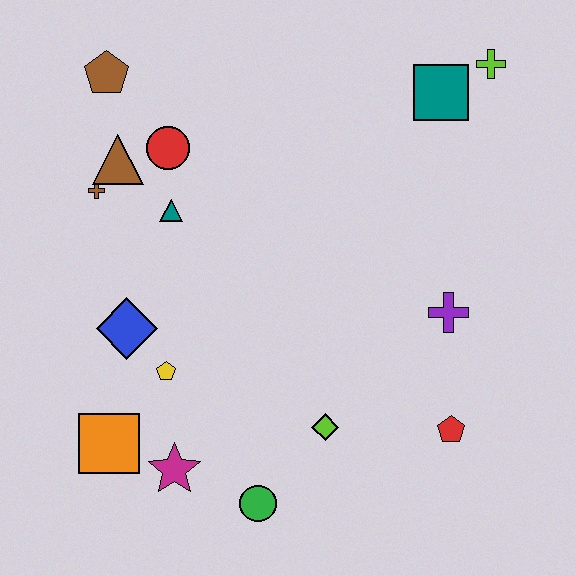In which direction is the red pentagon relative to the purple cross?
The red pentagon is below the purple cross.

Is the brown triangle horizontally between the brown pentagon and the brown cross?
No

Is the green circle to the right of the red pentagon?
No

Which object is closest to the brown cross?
The brown triangle is closest to the brown cross.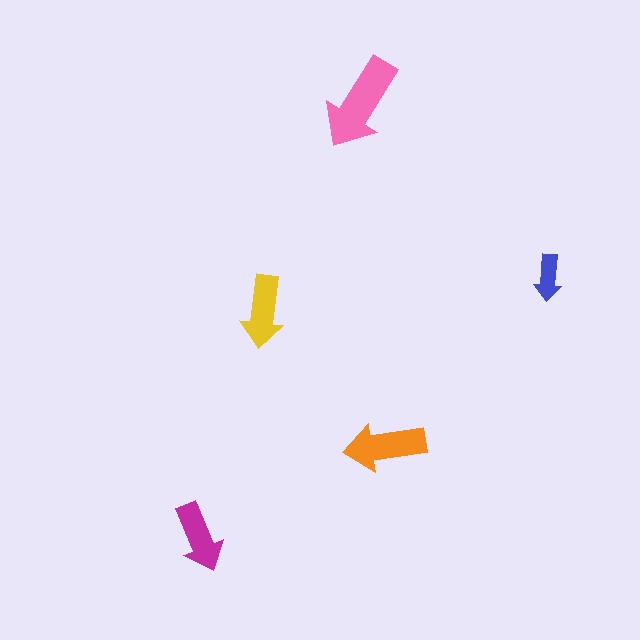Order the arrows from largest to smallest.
the pink one, the orange one, the yellow one, the magenta one, the blue one.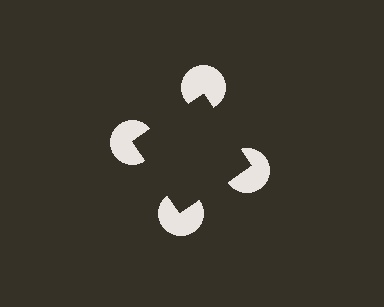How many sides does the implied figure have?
4 sides.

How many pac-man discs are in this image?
There are 4 — one at each vertex of the illusory square.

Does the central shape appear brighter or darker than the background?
It typically appears slightly darker than the background, even though no actual brightness change is drawn.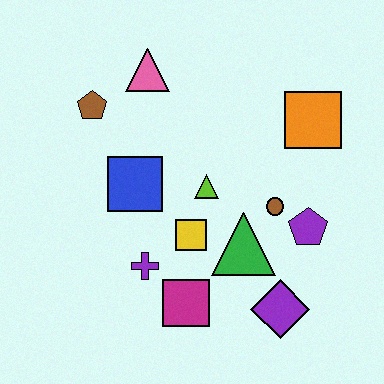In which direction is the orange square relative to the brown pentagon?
The orange square is to the right of the brown pentagon.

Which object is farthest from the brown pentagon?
The purple diamond is farthest from the brown pentagon.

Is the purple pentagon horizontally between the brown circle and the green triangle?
No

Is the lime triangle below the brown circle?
No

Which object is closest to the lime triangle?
The yellow square is closest to the lime triangle.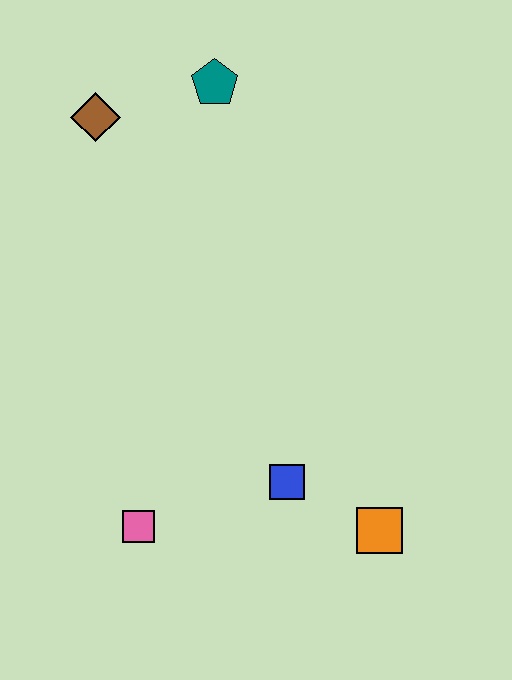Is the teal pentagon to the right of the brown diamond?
Yes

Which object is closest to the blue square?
The orange square is closest to the blue square.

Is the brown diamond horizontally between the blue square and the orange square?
No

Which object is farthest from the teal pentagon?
The orange square is farthest from the teal pentagon.